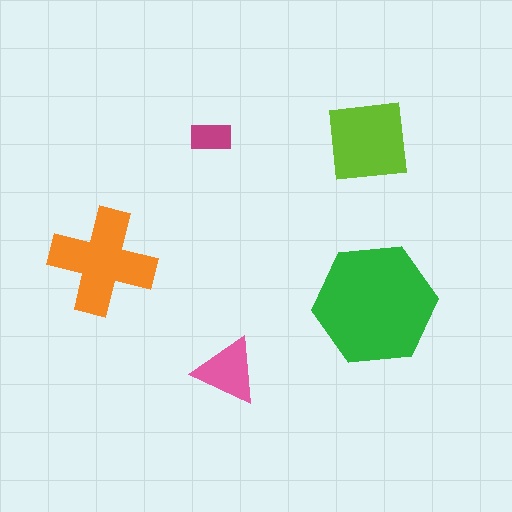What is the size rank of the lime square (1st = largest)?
3rd.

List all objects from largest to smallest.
The green hexagon, the orange cross, the lime square, the pink triangle, the magenta rectangle.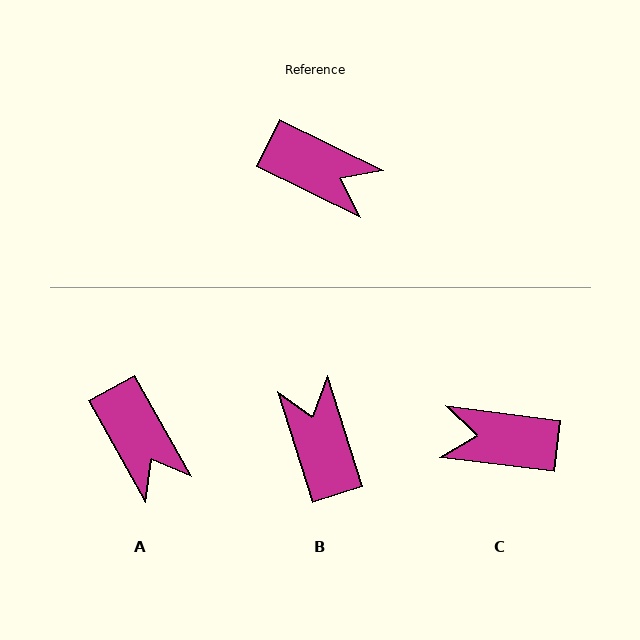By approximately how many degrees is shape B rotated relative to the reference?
Approximately 134 degrees counter-clockwise.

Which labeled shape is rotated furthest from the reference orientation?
C, about 161 degrees away.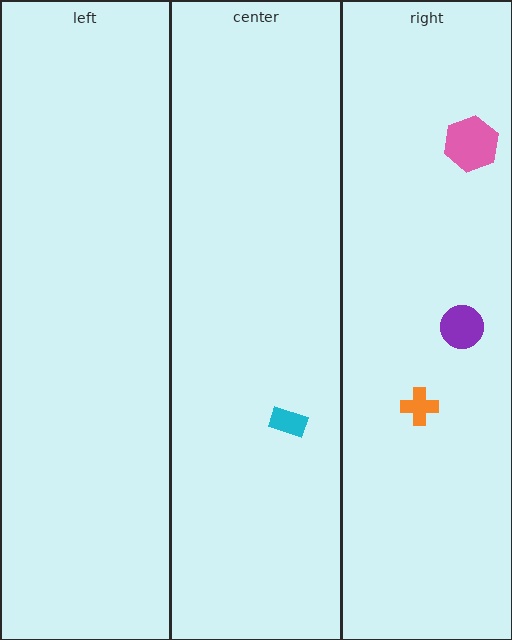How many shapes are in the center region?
1.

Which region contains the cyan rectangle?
The center region.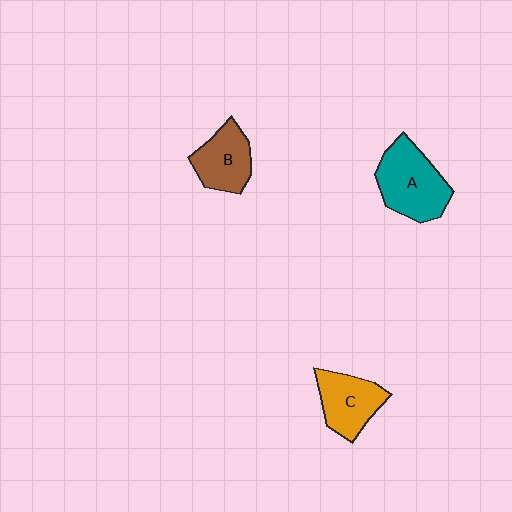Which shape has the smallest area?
Shape B (brown).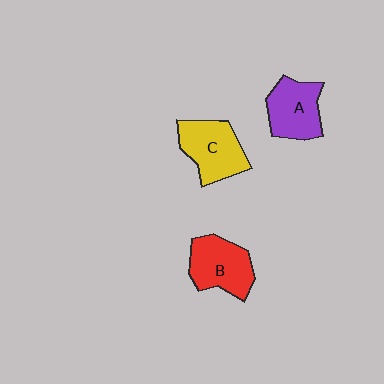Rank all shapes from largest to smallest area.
From largest to smallest: C (yellow), B (red), A (purple).